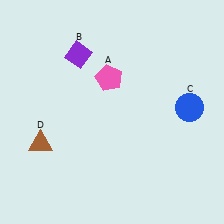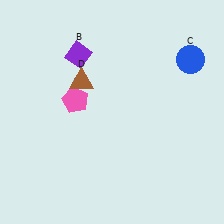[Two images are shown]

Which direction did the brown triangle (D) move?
The brown triangle (D) moved up.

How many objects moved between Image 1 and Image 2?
3 objects moved between the two images.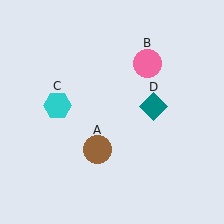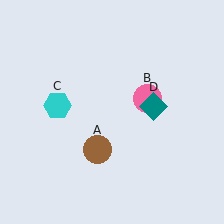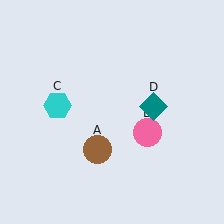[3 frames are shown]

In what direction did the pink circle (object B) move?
The pink circle (object B) moved down.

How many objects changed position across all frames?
1 object changed position: pink circle (object B).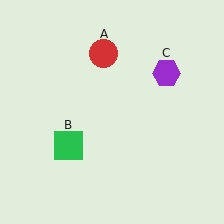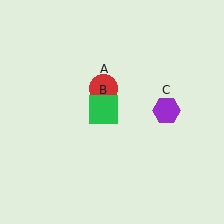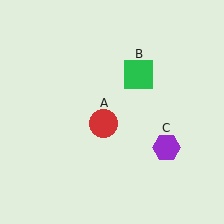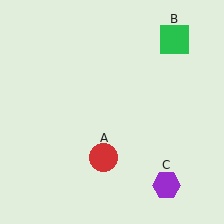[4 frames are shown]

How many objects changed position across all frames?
3 objects changed position: red circle (object A), green square (object B), purple hexagon (object C).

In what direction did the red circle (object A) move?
The red circle (object A) moved down.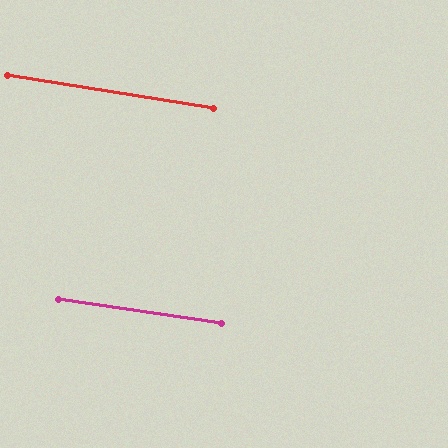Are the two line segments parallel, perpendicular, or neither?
Parallel — their directions differ by only 0.7°.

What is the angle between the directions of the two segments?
Approximately 1 degree.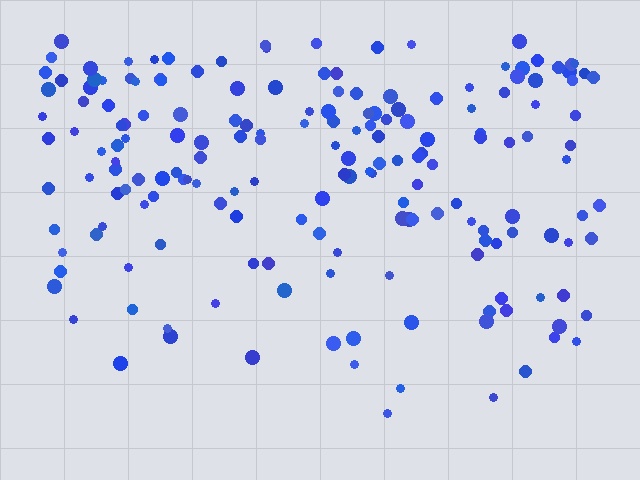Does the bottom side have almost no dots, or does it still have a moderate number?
Still a moderate number, just noticeably fewer than the top.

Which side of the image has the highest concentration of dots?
The top.